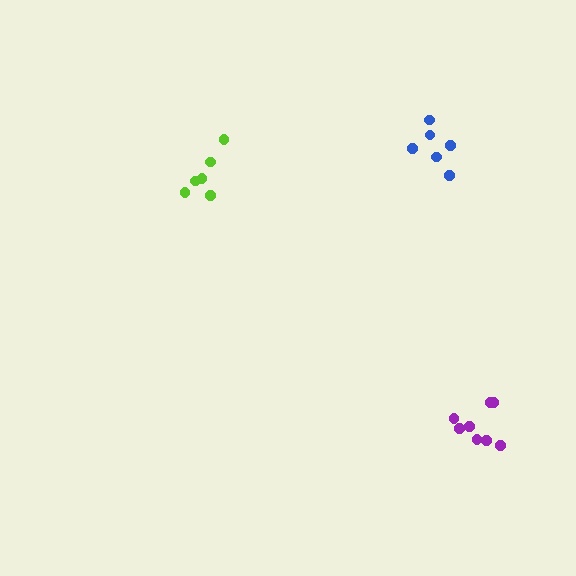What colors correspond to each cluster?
The clusters are colored: lime, blue, purple.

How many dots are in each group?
Group 1: 6 dots, Group 2: 6 dots, Group 3: 8 dots (20 total).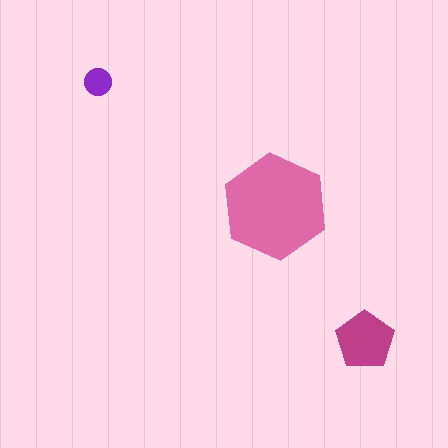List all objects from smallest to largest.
The purple circle, the magenta pentagon, the pink hexagon.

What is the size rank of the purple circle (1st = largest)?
3rd.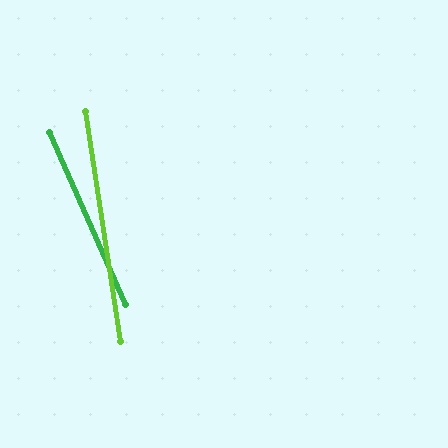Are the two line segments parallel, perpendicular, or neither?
Neither parallel nor perpendicular — they differ by about 15°.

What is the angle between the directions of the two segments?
Approximately 15 degrees.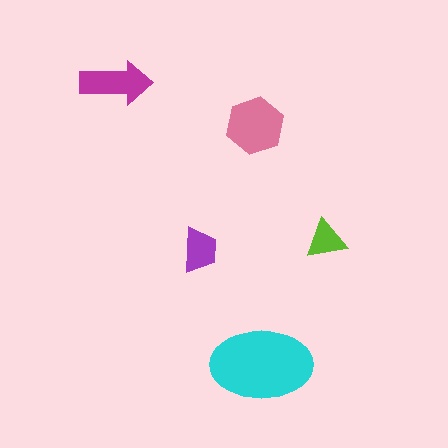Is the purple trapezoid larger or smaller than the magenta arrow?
Smaller.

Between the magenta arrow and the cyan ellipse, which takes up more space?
The cyan ellipse.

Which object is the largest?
The cyan ellipse.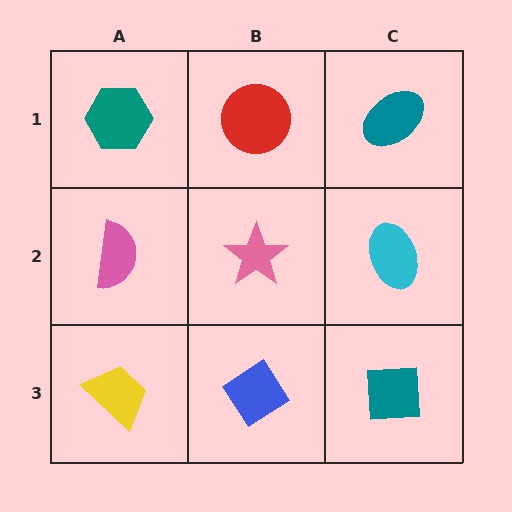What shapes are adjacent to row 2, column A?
A teal hexagon (row 1, column A), a yellow trapezoid (row 3, column A), a pink star (row 2, column B).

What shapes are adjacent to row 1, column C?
A cyan ellipse (row 2, column C), a red circle (row 1, column B).